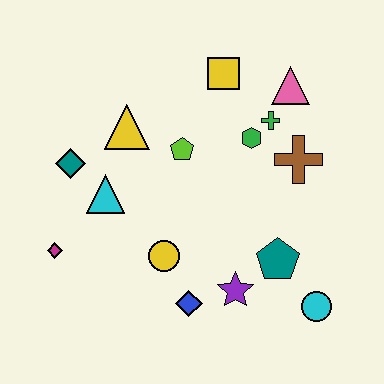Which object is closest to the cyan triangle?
The teal diamond is closest to the cyan triangle.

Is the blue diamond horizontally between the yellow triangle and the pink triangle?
Yes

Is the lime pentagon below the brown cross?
No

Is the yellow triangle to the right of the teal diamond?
Yes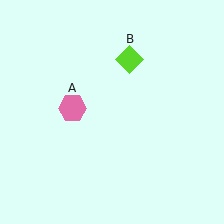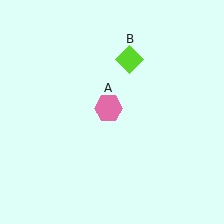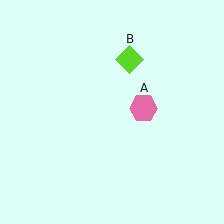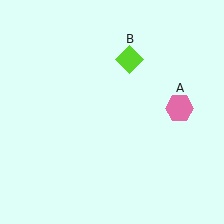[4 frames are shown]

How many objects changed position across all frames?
1 object changed position: pink hexagon (object A).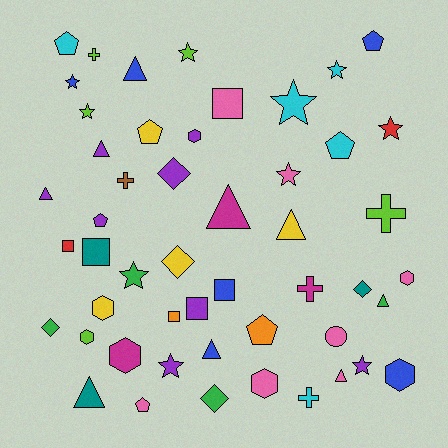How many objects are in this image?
There are 50 objects.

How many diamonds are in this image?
There are 5 diamonds.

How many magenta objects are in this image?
There are 3 magenta objects.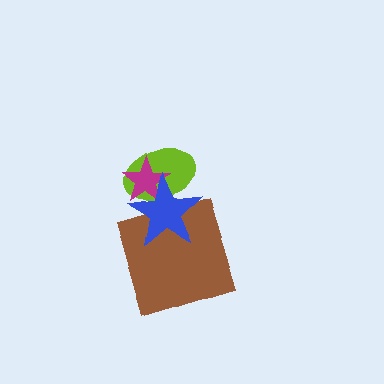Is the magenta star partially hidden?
Yes, it is partially covered by another shape.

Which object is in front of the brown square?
The blue star is in front of the brown square.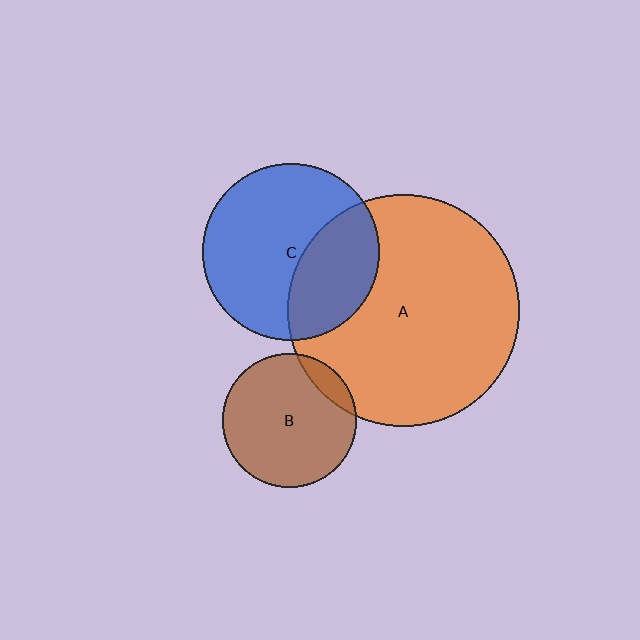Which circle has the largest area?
Circle A (orange).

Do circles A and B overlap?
Yes.